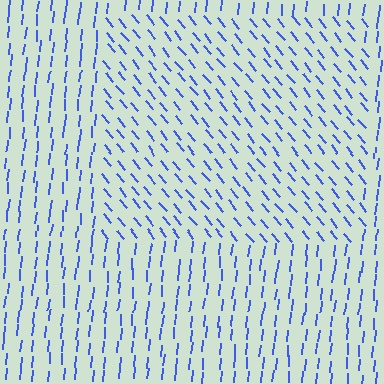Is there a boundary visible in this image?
Yes, there is a texture boundary formed by a change in line orientation.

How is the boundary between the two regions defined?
The boundary is defined purely by a change in line orientation (approximately 45 degrees difference). All lines are the same color and thickness.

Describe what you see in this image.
The image is filled with small blue line segments. A rectangle region in the image has lines oriented differently from the surrounding lines, creating a visible texture boundary.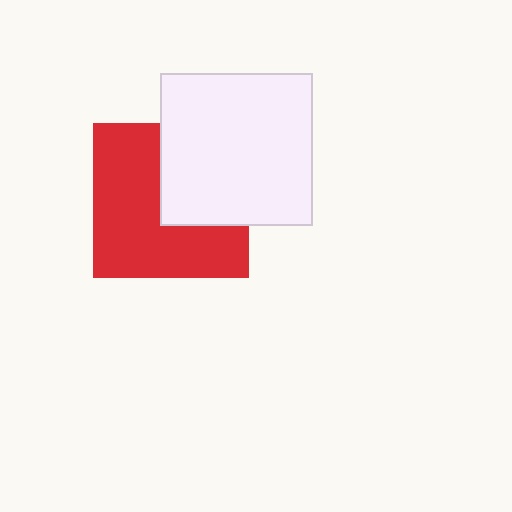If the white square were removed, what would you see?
You would see the complete red square.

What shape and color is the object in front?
The object in front is a white square.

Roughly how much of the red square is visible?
About half of it is visible (roughly 62%).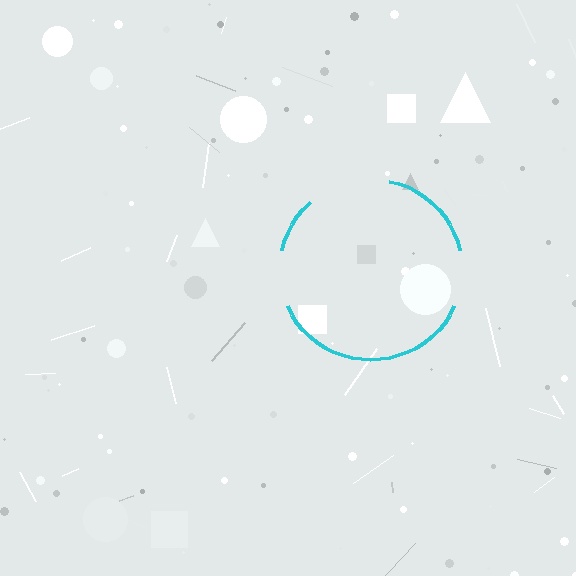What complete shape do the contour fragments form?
The contour fragments form a circle.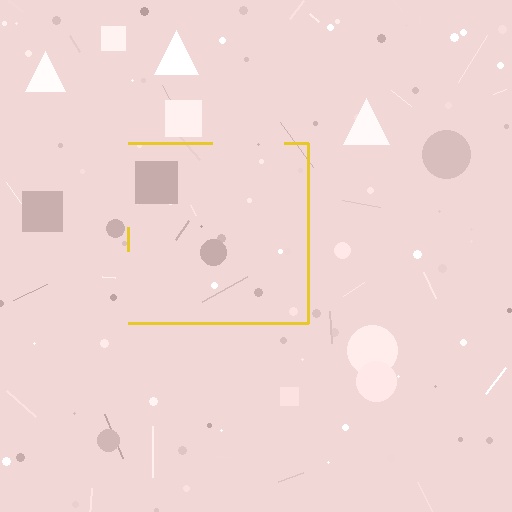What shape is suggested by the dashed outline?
The dashed outline suggests a square.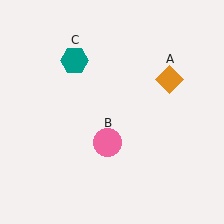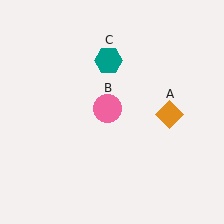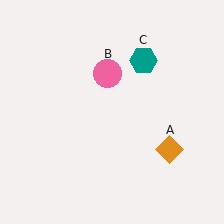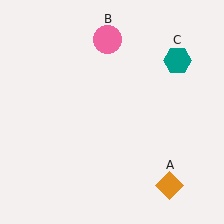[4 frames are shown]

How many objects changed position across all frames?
3 objects changed position: orange diamond (object A), pink circle (object B), teal hexagon (object C).